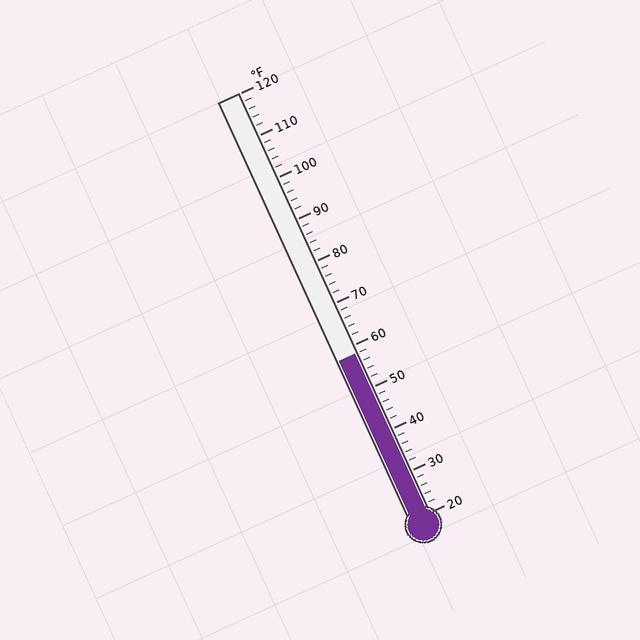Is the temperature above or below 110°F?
The temperature is below 110°F.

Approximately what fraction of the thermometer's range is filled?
The thermometer is filled to approximately 40% of its range.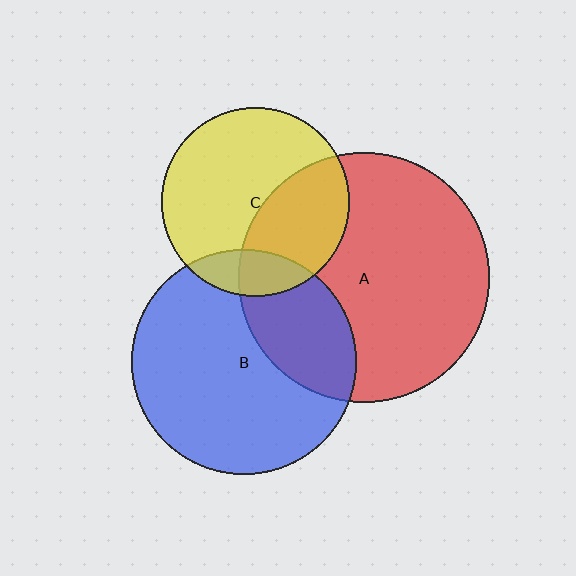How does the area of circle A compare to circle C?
Approximately 1.8 times.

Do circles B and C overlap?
Yes.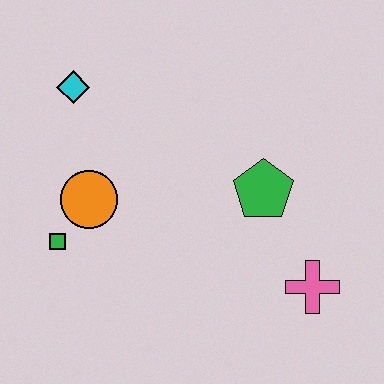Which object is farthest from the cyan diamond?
The pink cross is farthest from the cyan diamond.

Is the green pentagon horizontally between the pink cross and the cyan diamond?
Yes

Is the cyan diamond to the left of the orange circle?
Yes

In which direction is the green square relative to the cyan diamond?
The green square is below the cyan diamond.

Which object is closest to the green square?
The orange circle is closest to the green square.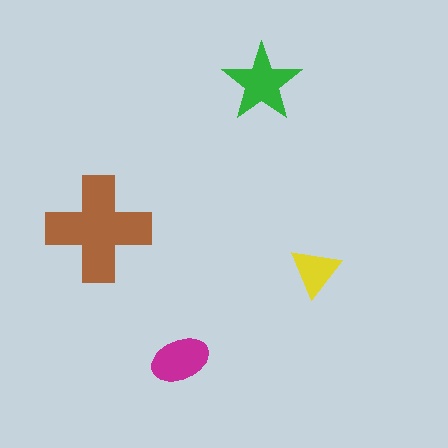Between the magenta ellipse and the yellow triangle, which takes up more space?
The magenta ellipse.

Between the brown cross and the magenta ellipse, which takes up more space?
The brown cross.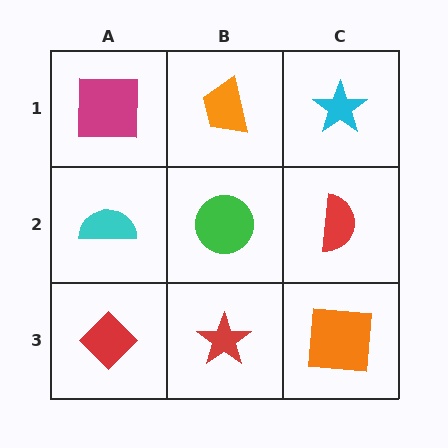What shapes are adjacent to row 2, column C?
A cyan star (row 1, column C), an orange square (row 3, column C), a green circle (row 2, column B).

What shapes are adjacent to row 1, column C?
A red semicircle (row 2, column C), an orange trapezoid (row 1, column B).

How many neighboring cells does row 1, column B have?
3.